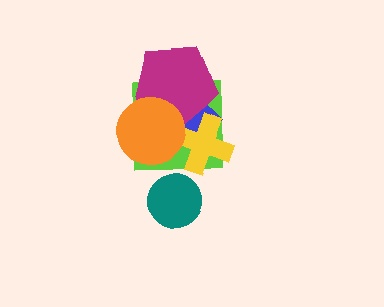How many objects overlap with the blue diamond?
4 objects overlap with the blue diamond.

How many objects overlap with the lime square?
4 objects overlap with the lime square.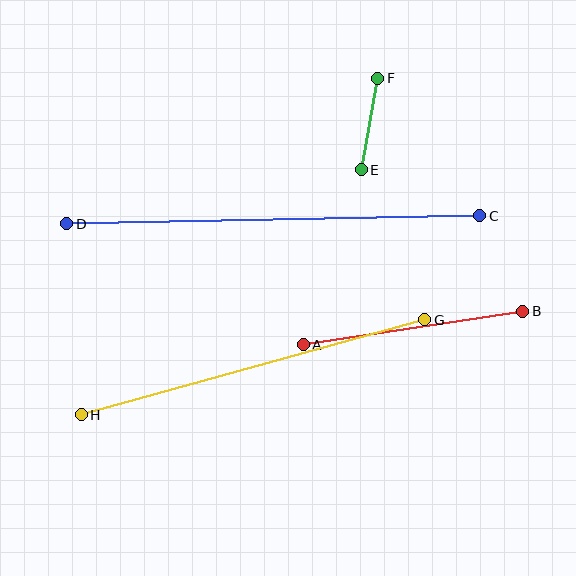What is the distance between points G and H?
The distance is approximately 356 pixels.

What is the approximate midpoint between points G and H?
The midpoint is at approximately (253, 367) pixels.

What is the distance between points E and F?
The distance is approximately 93 pixels.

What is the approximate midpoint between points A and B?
The midpoint is at approximately (413, 328) pixels.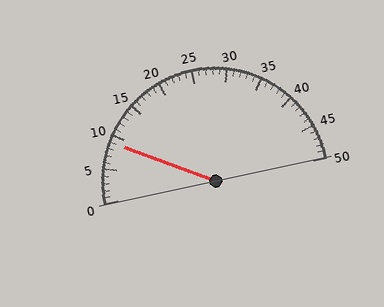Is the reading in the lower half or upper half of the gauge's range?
The reading is in the lower half of the range (0 to 50).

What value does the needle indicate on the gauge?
The needle indicates approximately 9.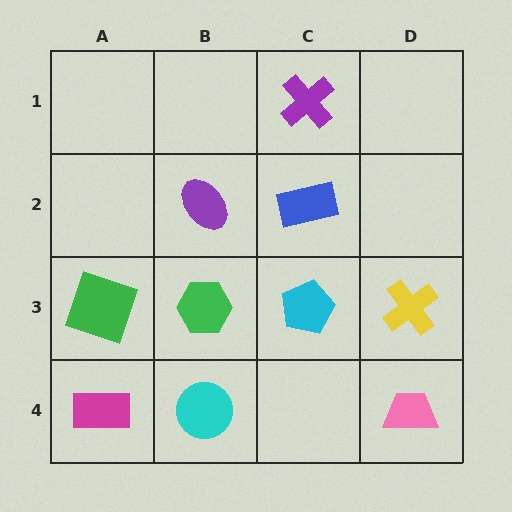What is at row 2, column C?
A blue rectangle.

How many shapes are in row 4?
3 shapes.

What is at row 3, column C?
A cyan pentagon.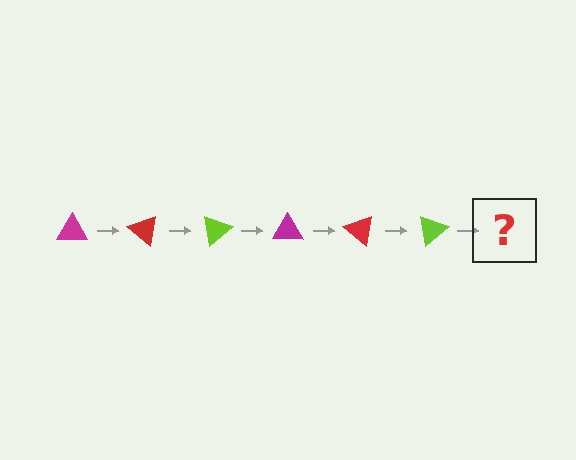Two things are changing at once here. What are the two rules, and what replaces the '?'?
The two rules are that it rotates 40 degrees each step and the color cycles through magenta, red, and lime. The '?' should be a magenta triangle, rotated 240 degrees from the start.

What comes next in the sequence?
The next element should be a magenta triangle, rotated 240 degrees from the start.